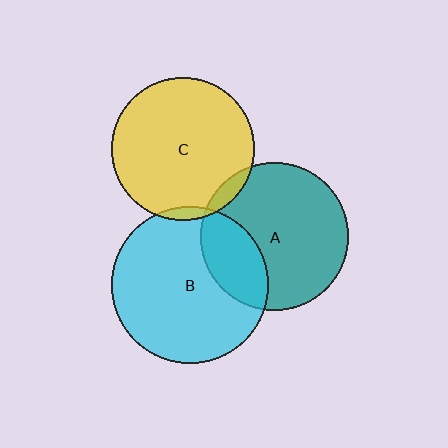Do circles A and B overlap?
Yes.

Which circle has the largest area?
Circle B (cyan).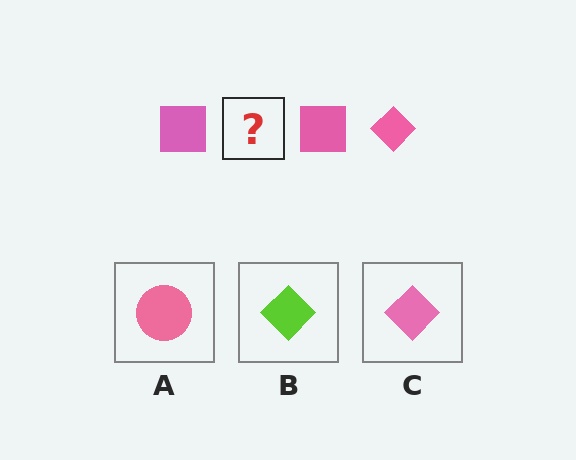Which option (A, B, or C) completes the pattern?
C.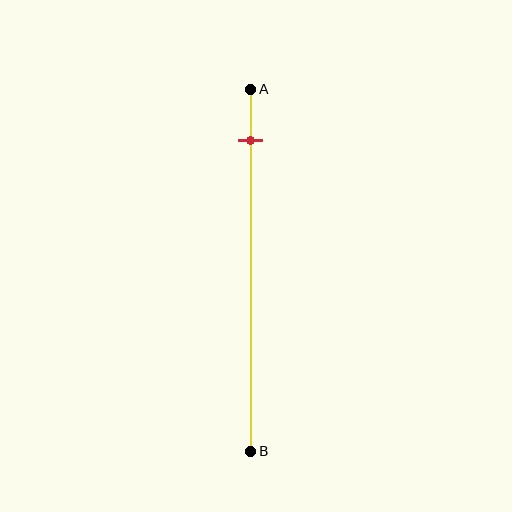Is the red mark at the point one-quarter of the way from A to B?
No, the mark is at about 15% from A, not at the 25% one-quarter point.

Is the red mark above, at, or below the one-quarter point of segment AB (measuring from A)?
The red mark is above the one-quarter point of segment AB.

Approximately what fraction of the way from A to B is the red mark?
The red mark is approximately 15% of the way from A to B.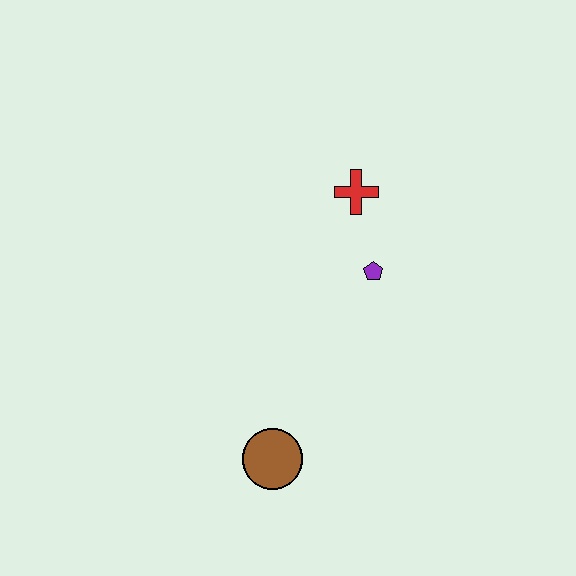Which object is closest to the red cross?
The purple pentagon is closest to the red cross.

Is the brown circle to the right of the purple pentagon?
No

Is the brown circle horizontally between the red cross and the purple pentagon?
No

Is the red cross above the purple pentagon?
Yes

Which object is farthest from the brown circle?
The red cross is farthest from the brown circle.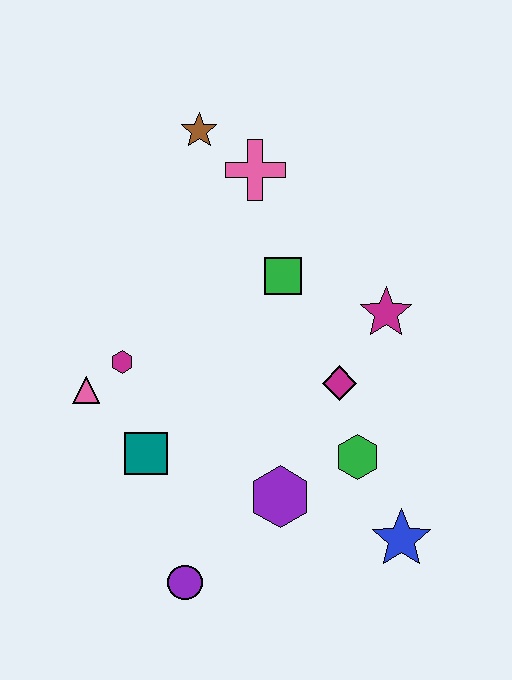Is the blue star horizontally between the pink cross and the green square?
No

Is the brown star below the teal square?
No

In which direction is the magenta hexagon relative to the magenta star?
The magenta hexagon is to the left of the magenta star.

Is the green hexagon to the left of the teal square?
No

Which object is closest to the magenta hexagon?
The pink triangle is closest to the magenta hexagon.